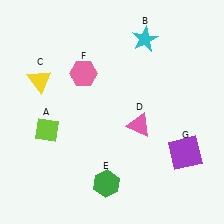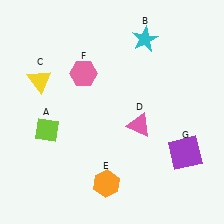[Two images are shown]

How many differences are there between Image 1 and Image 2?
There is 1 difference between the two images.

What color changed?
The hexagon (E) changed from green in Image 1 to orange in Image 2.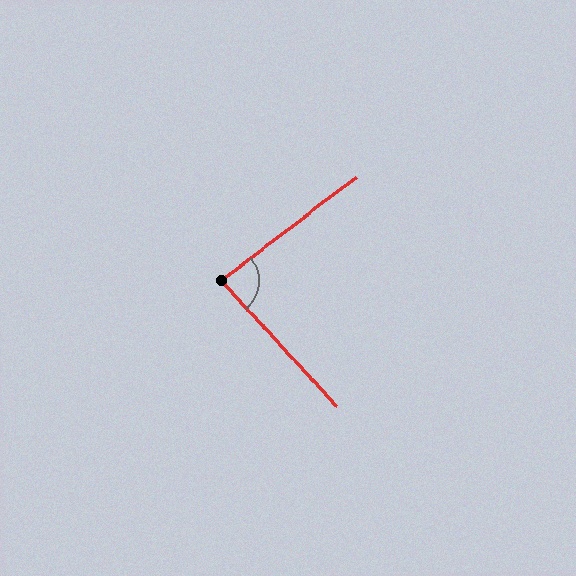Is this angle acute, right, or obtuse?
It is approximately a right angle.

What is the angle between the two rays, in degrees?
Approximately 85 degrees.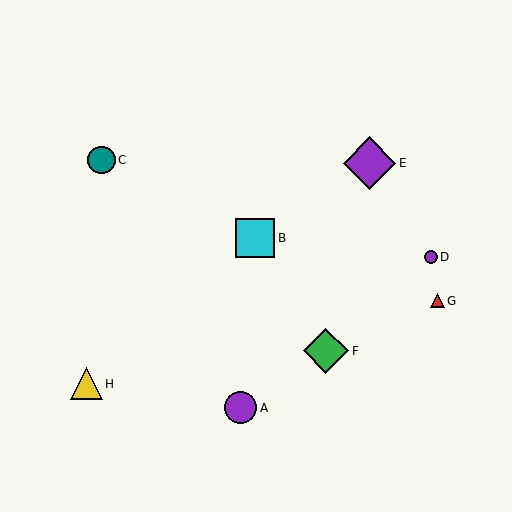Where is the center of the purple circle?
The center of the purple circle is at (431, 257).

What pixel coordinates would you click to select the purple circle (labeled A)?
Click at (241, 408) to select the purple circle A.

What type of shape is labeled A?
Shape A is a purple circle.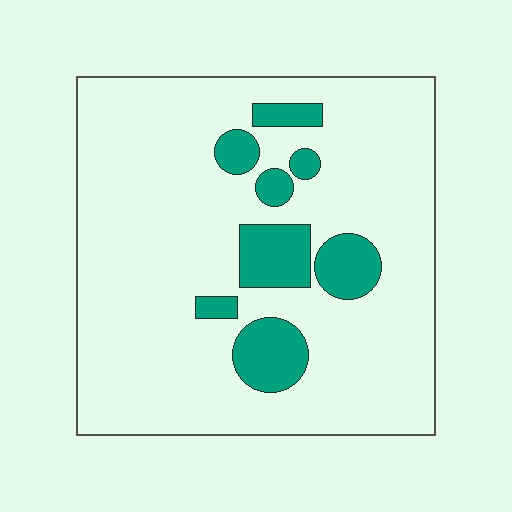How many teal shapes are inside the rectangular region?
8.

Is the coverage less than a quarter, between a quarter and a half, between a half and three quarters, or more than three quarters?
Less than a quarter.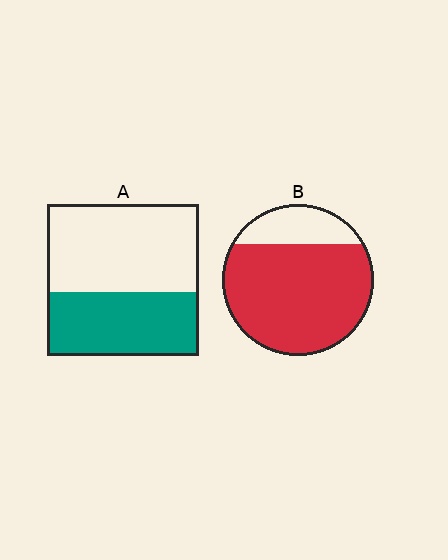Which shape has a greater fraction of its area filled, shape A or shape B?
Shape B.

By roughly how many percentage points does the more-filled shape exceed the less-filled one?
By roughly 35 percentage points (B over A).